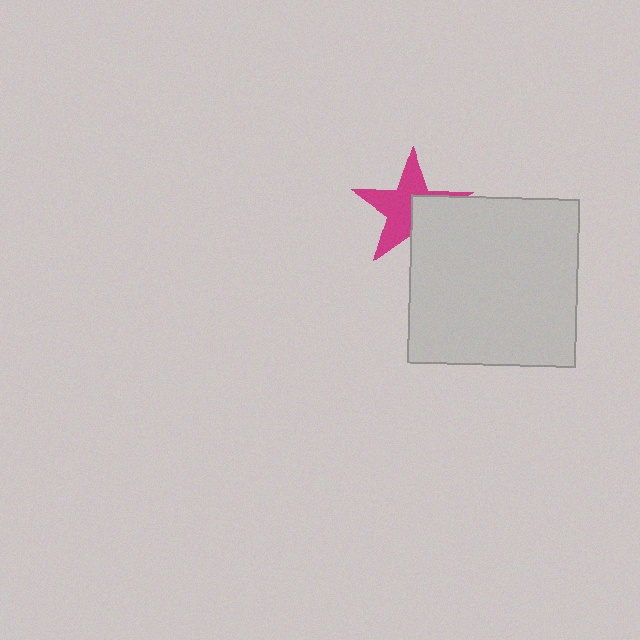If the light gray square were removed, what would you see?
You would see the complete magenta star.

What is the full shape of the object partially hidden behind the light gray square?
The partially hidden object is a magenta star.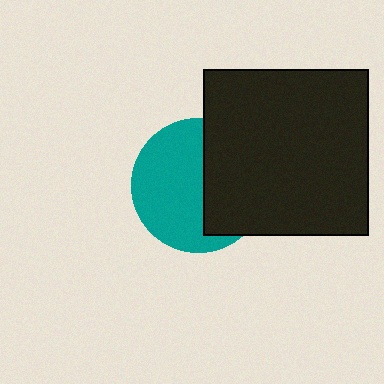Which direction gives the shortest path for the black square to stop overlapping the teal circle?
Moving right gives the shortest separation.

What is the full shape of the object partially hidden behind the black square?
The partially hidden object is a teal circle.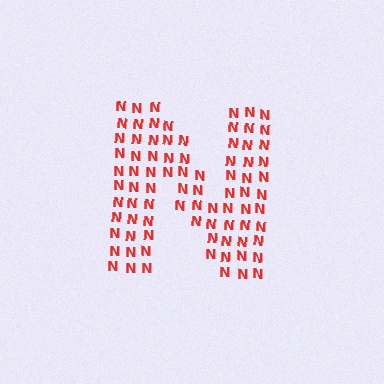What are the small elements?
The small elements are letter N's.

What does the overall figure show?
The overall figure shows the letter N.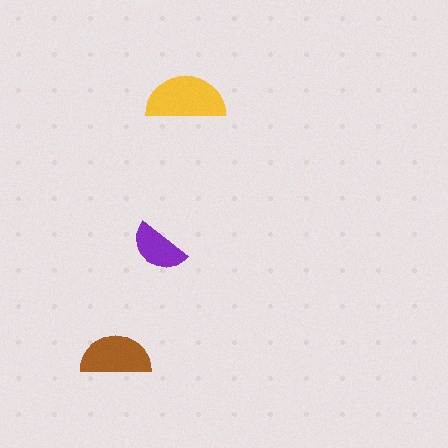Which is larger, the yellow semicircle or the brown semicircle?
The yellow one.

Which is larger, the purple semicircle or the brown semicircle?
The brown one.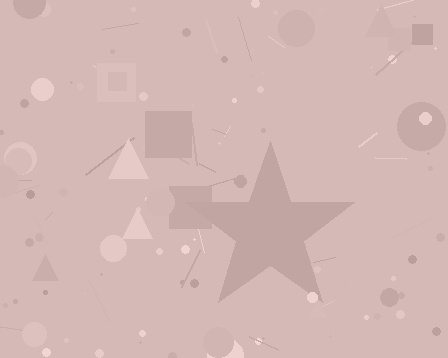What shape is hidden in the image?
A star is hidden in the image.